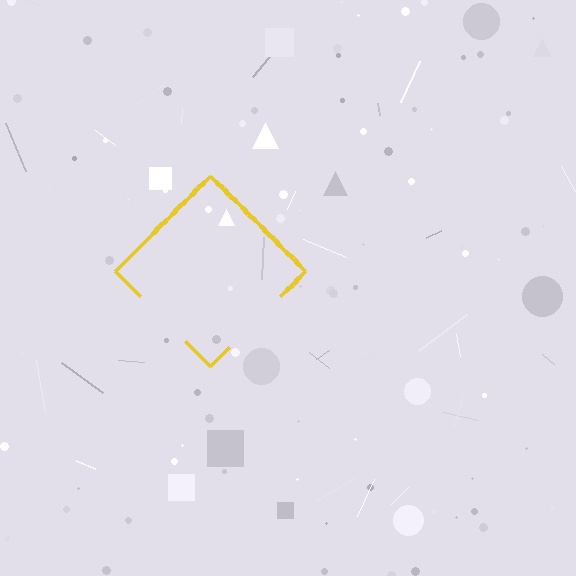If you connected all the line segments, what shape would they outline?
They would outline a diamond.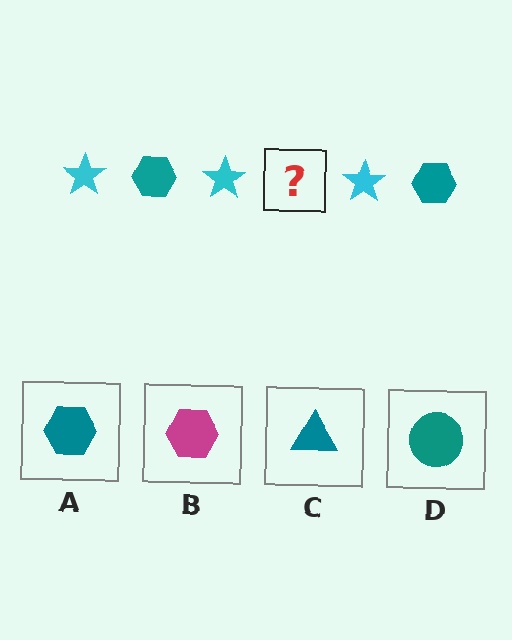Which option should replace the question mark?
Option A.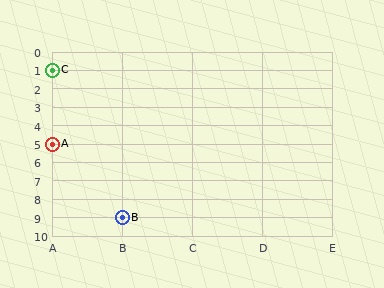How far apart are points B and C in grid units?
Points B and C are 1 column and 8 rows apart (about 8.1 grid units diagonally).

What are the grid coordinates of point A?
Point A is at grid coordinates (A, 5).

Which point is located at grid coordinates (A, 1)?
Point C is at (A, 1).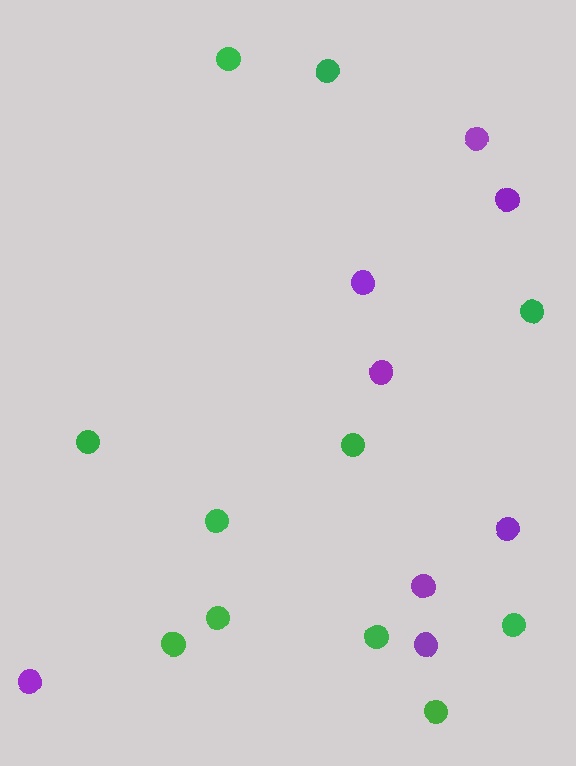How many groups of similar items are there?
There are 2 groups: one group of green circles (11) and one group of purple circles (8).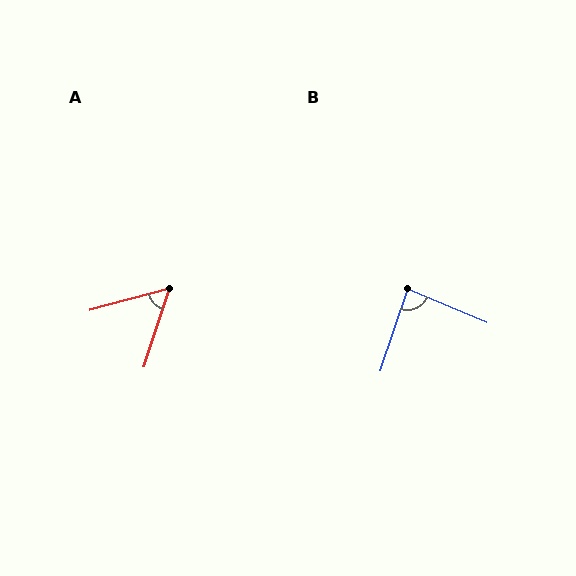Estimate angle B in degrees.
Approximately 86 degrees.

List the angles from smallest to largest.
A (57°), B (86°).